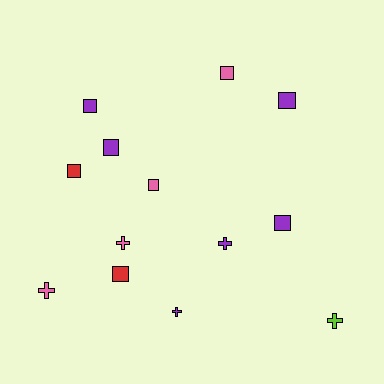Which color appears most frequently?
Purple, with 6 objects.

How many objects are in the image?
There are 13 objects.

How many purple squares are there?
There are 4 purple squares.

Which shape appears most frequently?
Square, with 8 objects.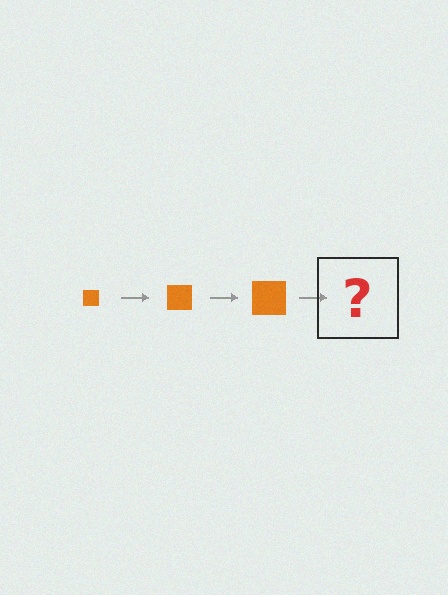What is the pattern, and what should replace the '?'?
The pattern is that the square gets progressively larger each step. The '?' should be an orange square, larger than the previous one.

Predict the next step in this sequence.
The next step is an orange square, larger than the previous one.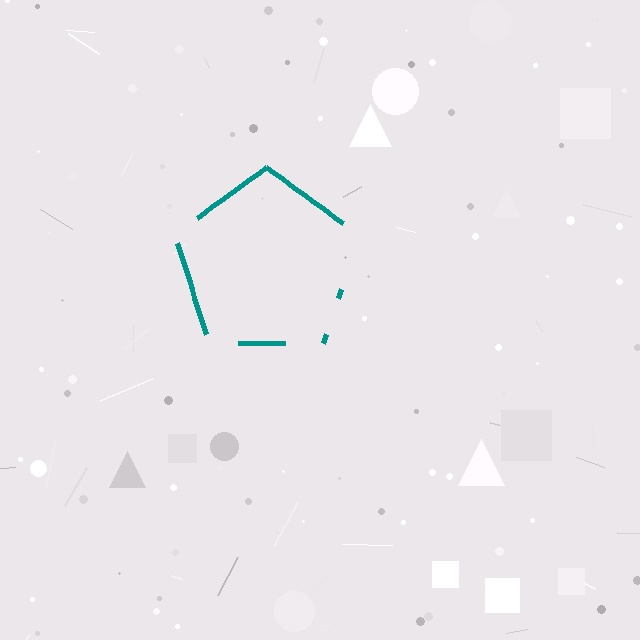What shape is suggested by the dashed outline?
The dashed outline suggests a pentagon.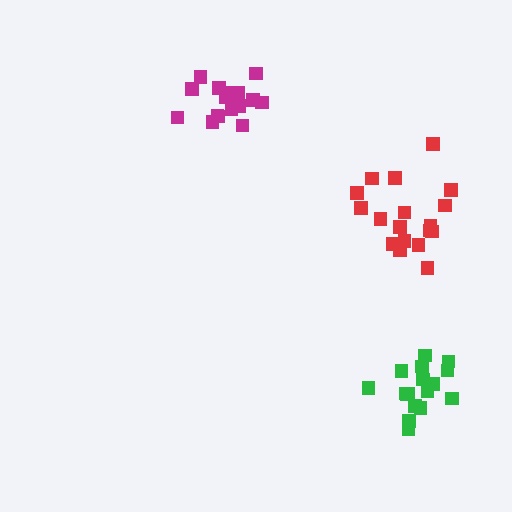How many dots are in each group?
Group 1: 18 dots, Group 2: 18 dots, Group 3: 16 dots (52 total).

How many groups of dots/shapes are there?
There are 3 groups.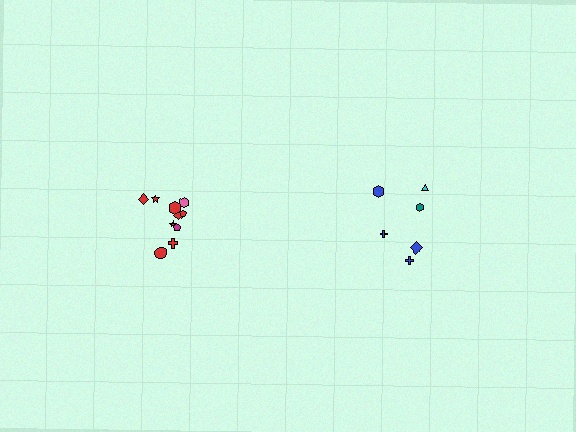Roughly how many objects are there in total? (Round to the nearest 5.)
Roughly 15 objects in total.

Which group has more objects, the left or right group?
The left group.